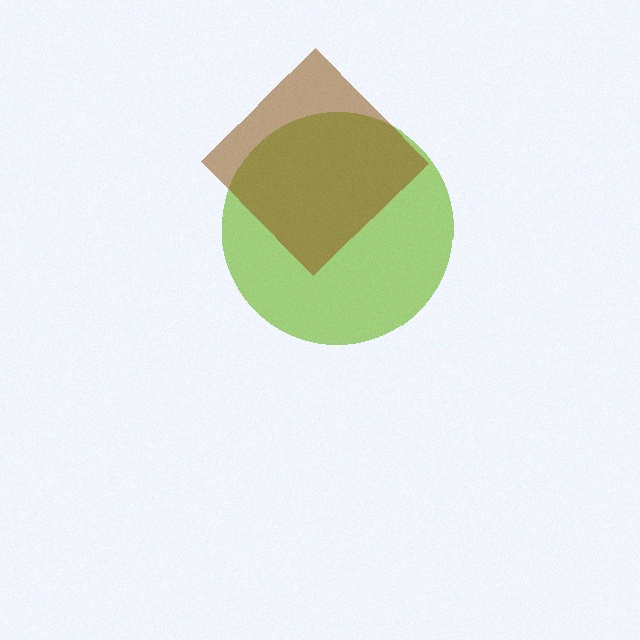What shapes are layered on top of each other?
The layered shapes are: a lime circle, a brown diamond.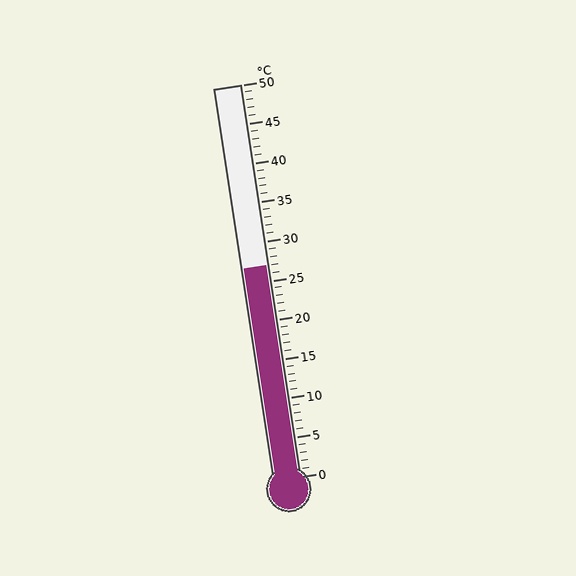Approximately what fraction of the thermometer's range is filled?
The thermometer is filled to approximately 55% of its range.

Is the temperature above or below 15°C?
The temperature is above 15°C.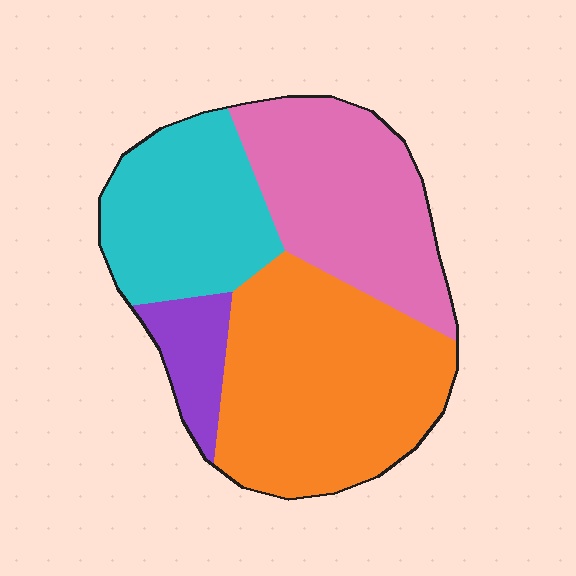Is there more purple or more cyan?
Cyan.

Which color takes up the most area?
Orange, at roughly 40%.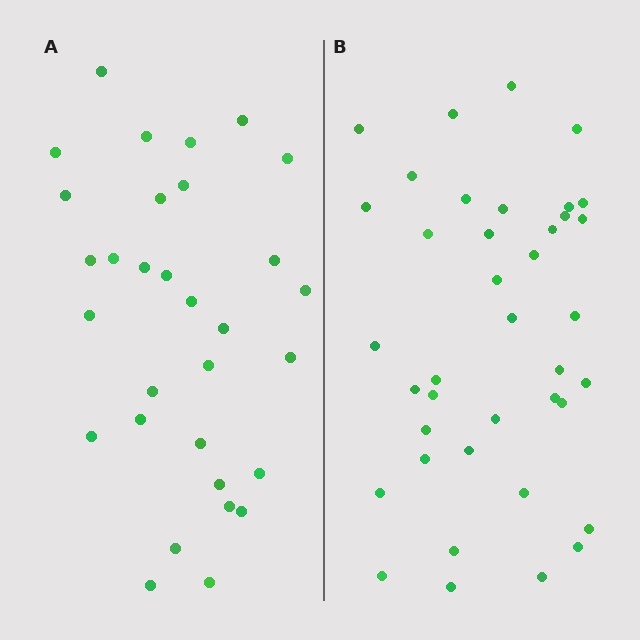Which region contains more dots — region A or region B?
Region B (the right region) has more dots.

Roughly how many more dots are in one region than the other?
Region B has roughly 8 or so more dots than region A.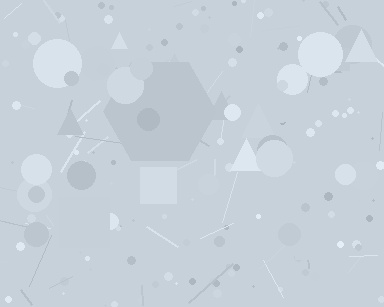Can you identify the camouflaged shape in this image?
The camouflaged shape is a hexagon.